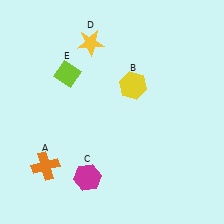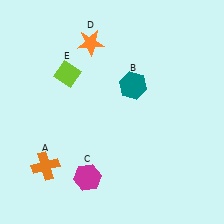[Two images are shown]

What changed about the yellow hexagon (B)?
In Image 1, B is yellow. In Image 2, it changed to teal.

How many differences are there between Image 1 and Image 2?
There are 2 differences between the two images.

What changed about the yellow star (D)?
In Image 1, D is yellow. In Image 2, it changed to orange.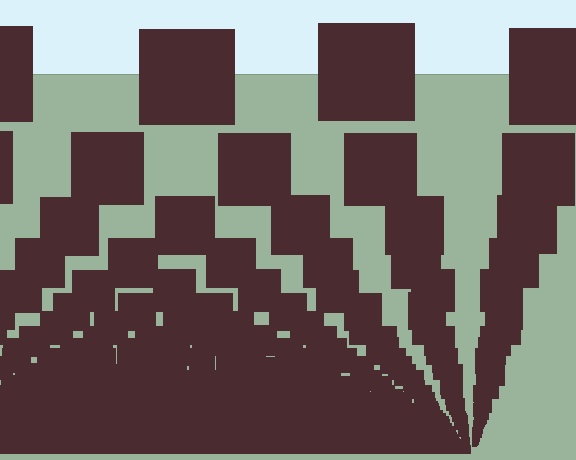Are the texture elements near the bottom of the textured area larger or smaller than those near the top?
Smaller. The gradient is inverted — elements near the bottom are smaller and denser.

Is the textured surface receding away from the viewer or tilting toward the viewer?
The surface appears to tilt toward the viewer. Texture elements get larger and sparser toward the top.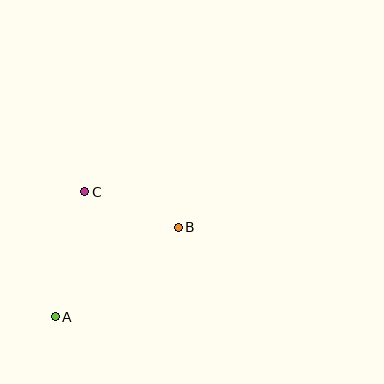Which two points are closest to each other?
Points B and C are closest to each other.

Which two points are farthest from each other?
Points A and B are farthest from each other.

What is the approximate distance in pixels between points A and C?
The distance between A and C is approximately 128 pixels.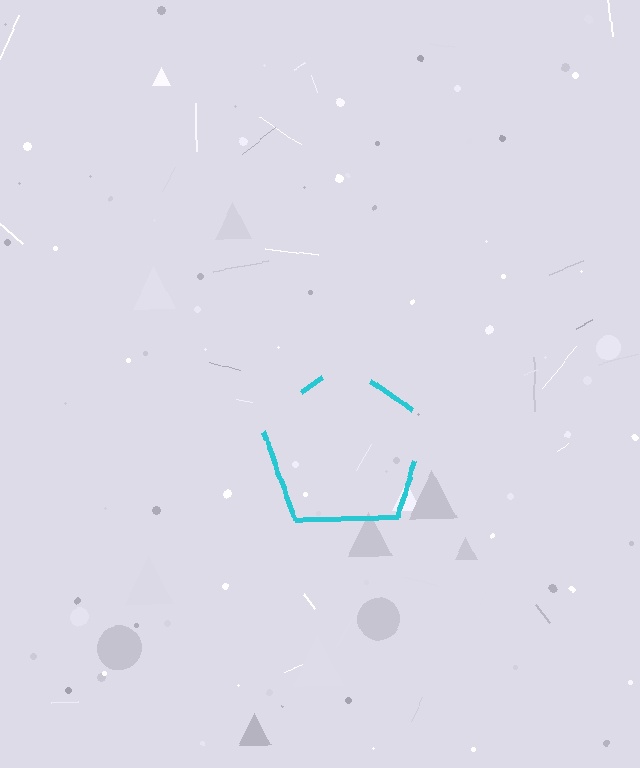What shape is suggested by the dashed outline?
The dashed outline suggests a pentagon.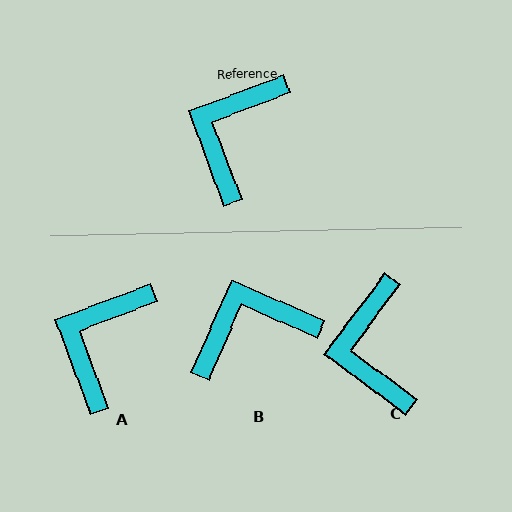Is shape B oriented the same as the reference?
No, it is off by about 44 degrees.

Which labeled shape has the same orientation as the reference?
A.